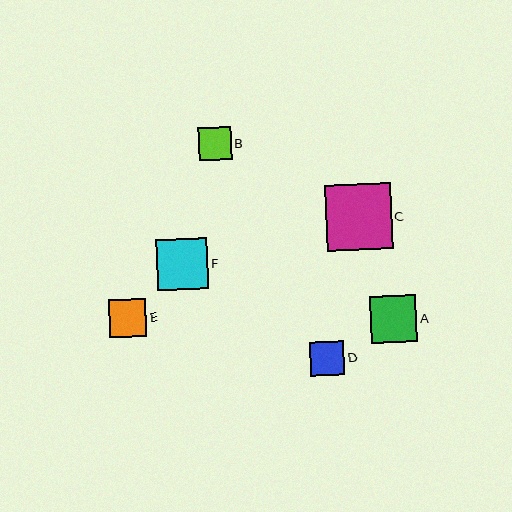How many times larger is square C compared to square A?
Square C is approximately 1.4 times the size of square A.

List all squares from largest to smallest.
From largest to smallest: C, F, A, E, D, B.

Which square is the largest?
Square C is the largest with a size of approximately 66 pixels.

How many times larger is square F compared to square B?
Square F is approximately 1.6 times the size of square B.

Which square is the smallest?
Square B is the smallest with a size of approximately 32 pixels.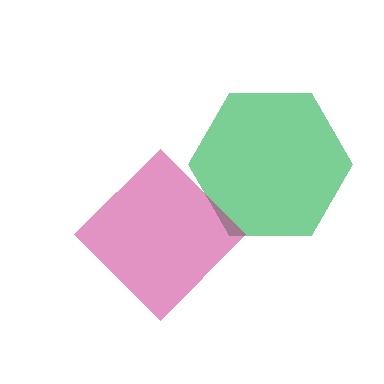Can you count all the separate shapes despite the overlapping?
Yes, there are 2 separate shapes.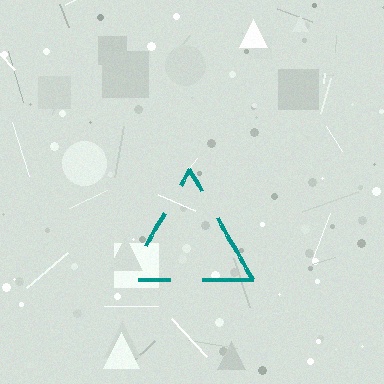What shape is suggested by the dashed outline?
The dashed outline suggests a triangle.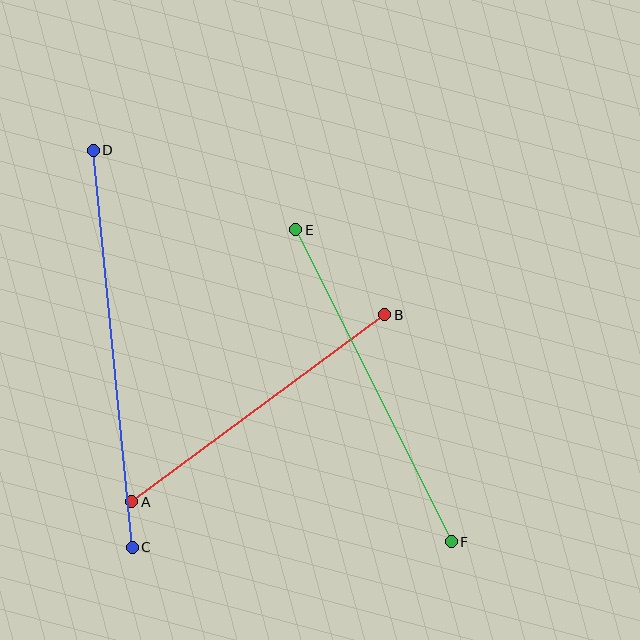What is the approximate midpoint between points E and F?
The midpoint is at approximately (374, 386) pixels.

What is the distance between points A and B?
The distance is approximately 315 pixels.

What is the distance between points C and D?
The distance is approximately 399 pixels.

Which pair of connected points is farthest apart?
Points C and D are farthest apart.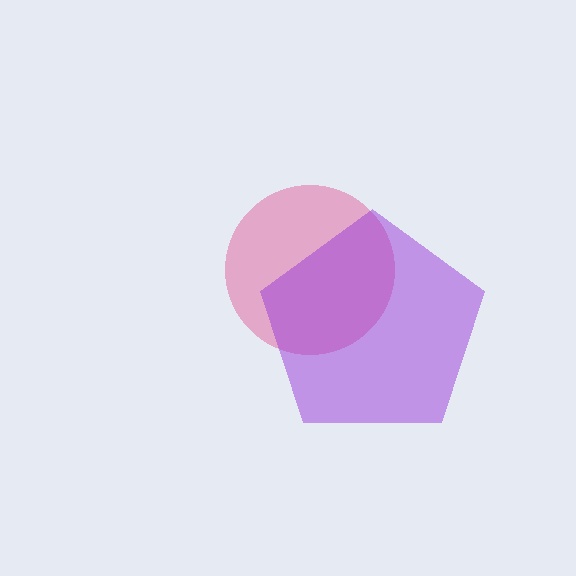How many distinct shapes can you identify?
There are 2 distinct shapes: a pink circle, a purple pentagon.